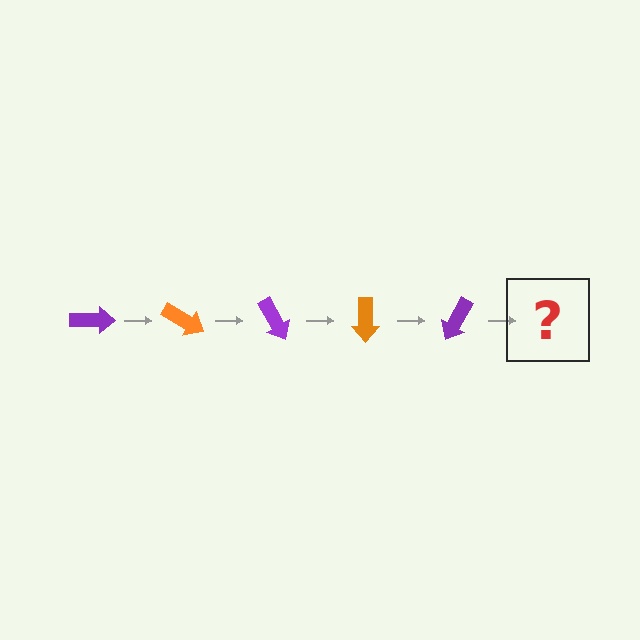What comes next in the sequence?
The next element should be an orange arrow, rotated 150 degrees from the start.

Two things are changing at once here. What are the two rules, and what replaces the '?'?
The two rules are that it rotates 30 degrees each step and the color cycles through purple and orange. The '?' should be an orange arrow, rotated 150 degrees from the start.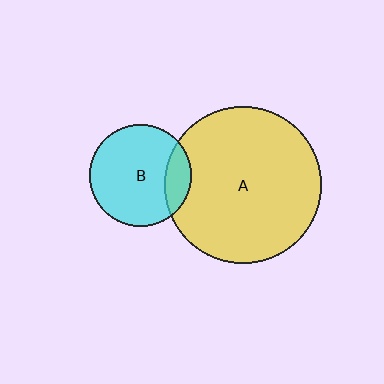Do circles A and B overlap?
Yes.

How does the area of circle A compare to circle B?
Approximately 2.4 times.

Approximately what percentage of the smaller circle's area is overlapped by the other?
Approximately 20%.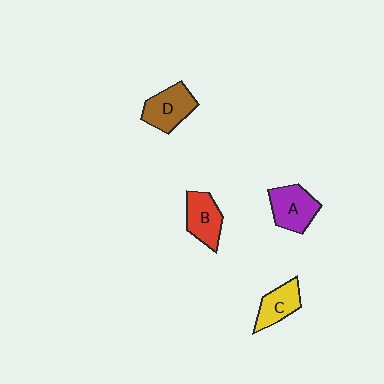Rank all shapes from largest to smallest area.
From largest to smallest: A (purple), D (brown), B (red), C (yellow).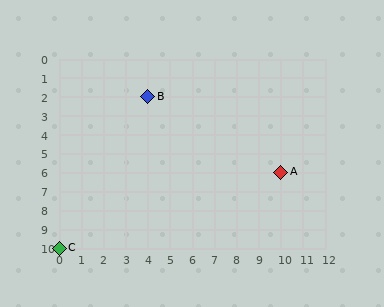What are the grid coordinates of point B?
Point B is at grid coordinates (4, 2).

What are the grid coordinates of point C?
Point C is at grid coordinates (0, 10).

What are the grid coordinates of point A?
Point A is at grid coordinates (10, 6).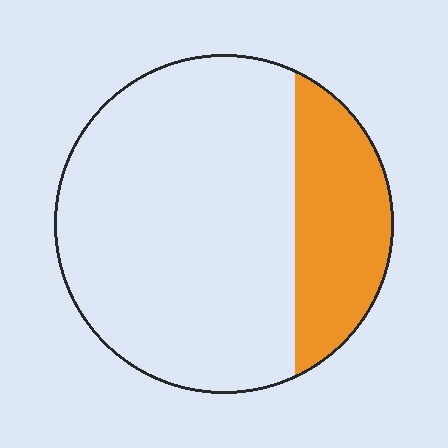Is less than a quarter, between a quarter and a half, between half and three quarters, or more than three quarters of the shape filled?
Less than a quarter.